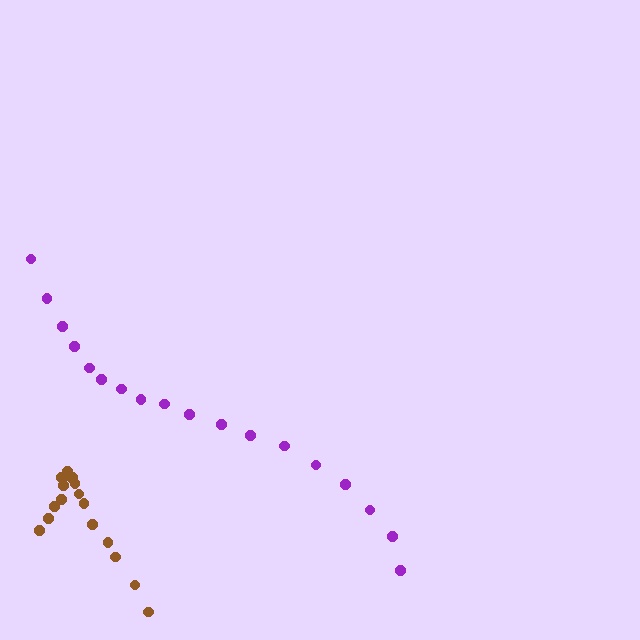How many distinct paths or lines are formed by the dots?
There are 2 distinct paths.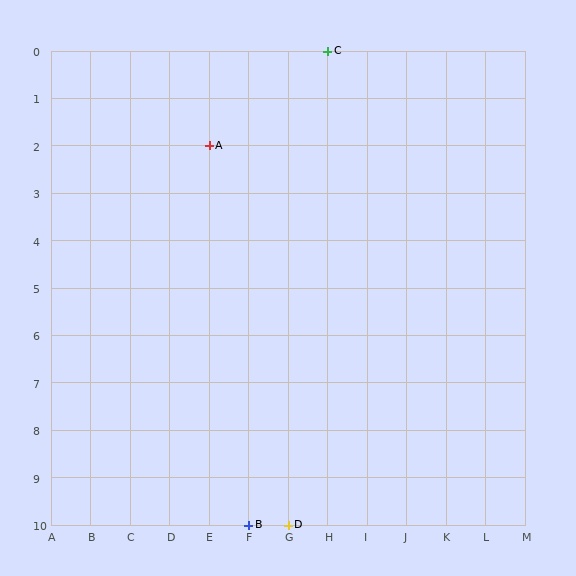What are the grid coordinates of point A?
Point A is at grid coordinates (E, 2).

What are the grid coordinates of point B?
Point B is at grid coordinates (F, 10).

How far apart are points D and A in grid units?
Points D and A are 2 columns and 8 rows apart (about 8.2 grid units diagonally).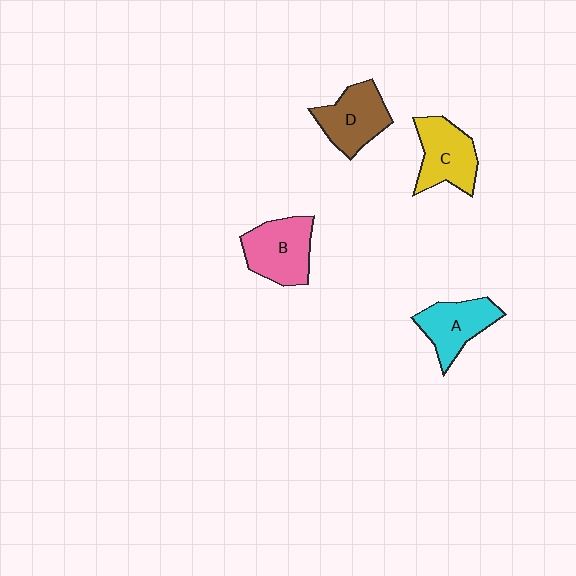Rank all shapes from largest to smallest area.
From largest to smallest: B (pink), C (yellow), D (brown), A (cyan).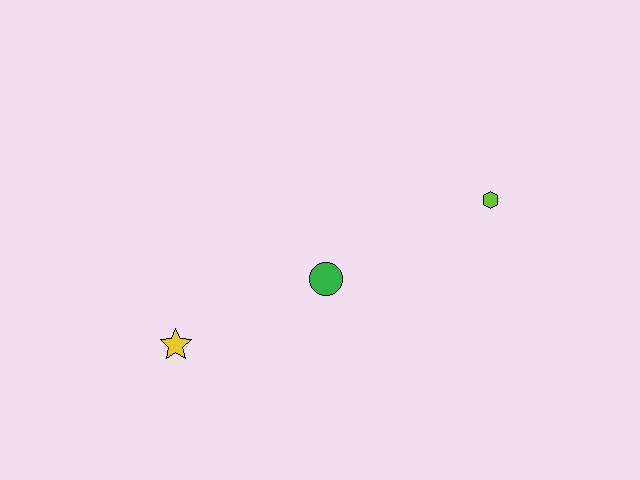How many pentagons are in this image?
There are no pentagons.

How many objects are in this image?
There are 3 objects.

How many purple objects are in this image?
There are no purple objects.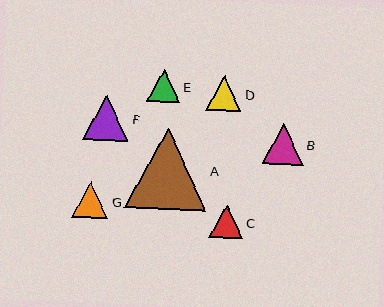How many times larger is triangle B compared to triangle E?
Triangle B is approximately 1.2 times the size of triangle E.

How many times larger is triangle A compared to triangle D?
Triangle A is approximately 2.3 times the size of triangle D.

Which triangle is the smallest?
Triangle E is the smallest with a size of approximately 33 pixels.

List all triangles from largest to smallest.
From largest to smallest: A, F, B, G, D, C, E.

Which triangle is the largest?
Triangle A is the largest with a size of approximately 81 pixels.